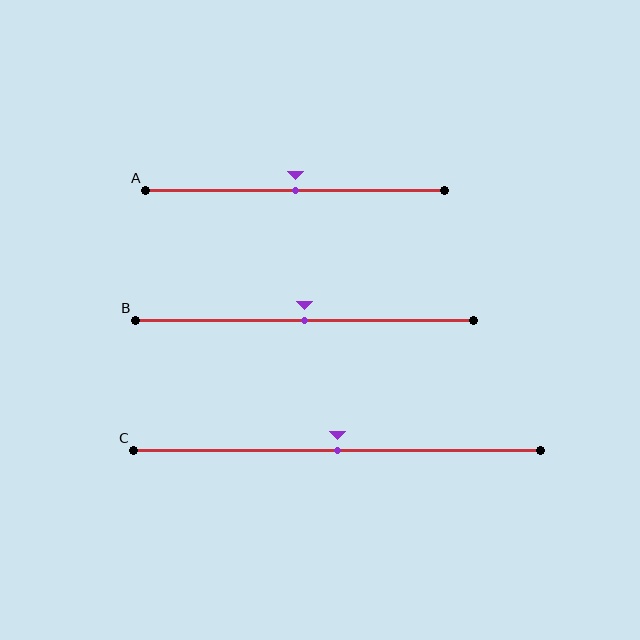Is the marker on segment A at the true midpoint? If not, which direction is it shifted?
Yes, the marker on segment A is at the true midpoint.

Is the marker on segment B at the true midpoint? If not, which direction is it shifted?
Yes, the marker on segment B is at the true midpoint.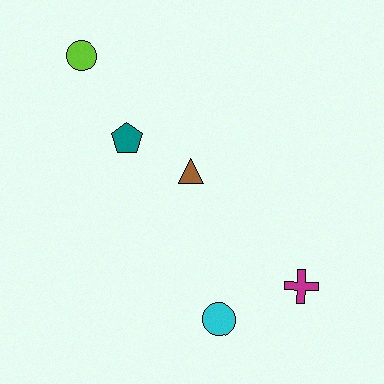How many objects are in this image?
There are 5 objects.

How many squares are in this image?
There are no squares.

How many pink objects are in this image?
There are no pink objects.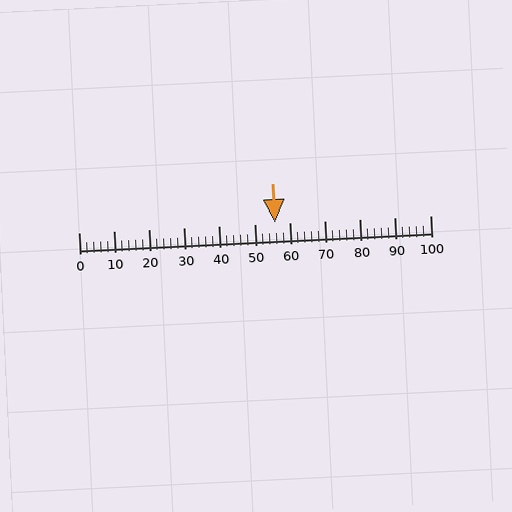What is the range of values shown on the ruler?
The ruler shows values from 0 to 100.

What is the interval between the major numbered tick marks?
The major tick marks are spaced 10 units apart.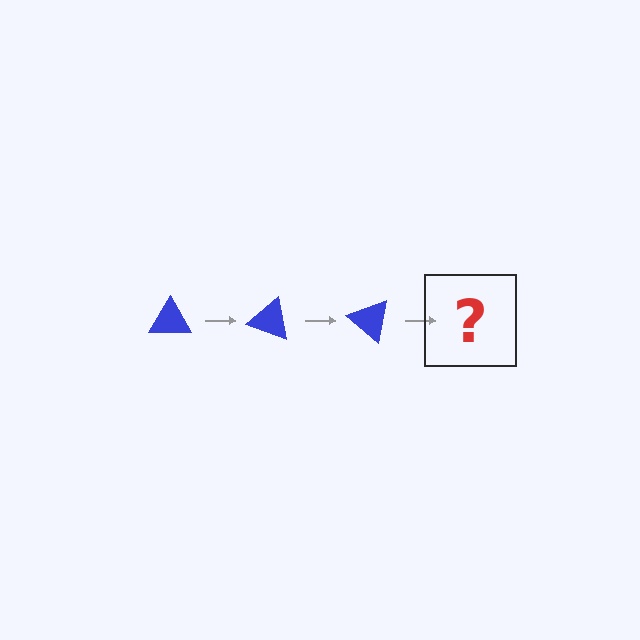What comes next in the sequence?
The next element should be a blue triangle rotated 60 degrees.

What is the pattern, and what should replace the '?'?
The pattern is that the triangle rotates 20 degrees each step. The '?' should be a blue triangle rotated 60 degrees.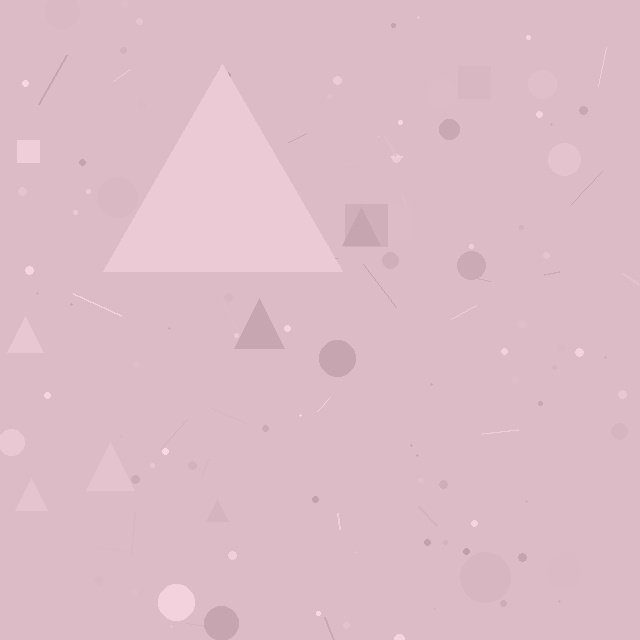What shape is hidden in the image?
A triangle is hidden in the image.